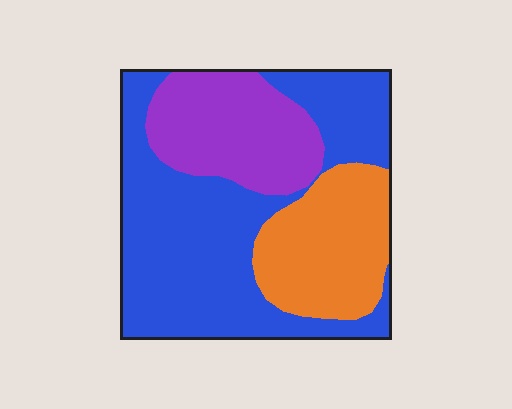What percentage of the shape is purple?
Purple takes up about one quarter (1/4) of the shape.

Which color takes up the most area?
Blue, at roughly 55%.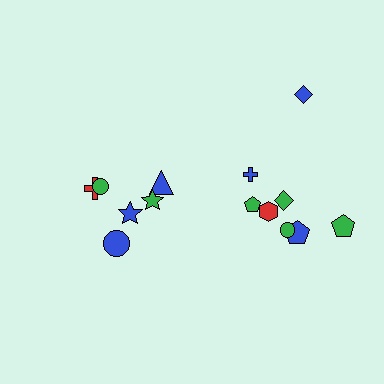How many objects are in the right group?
There are 8 objects.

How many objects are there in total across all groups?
There are 14 objects.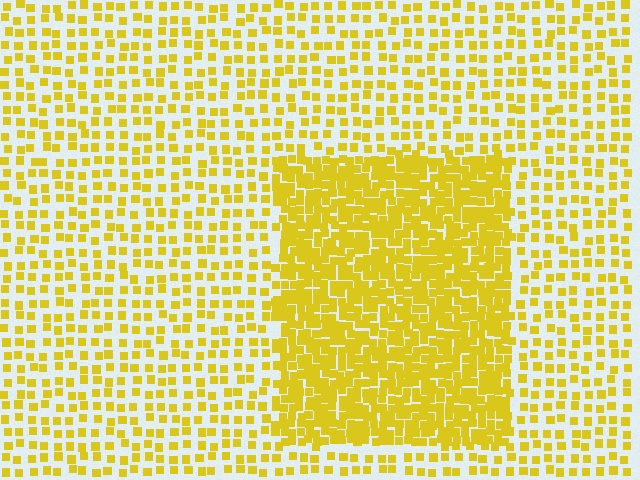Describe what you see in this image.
The image contains small yellow elements arranged at two different densities. A rectangle-shaped region is visible where the elements are more densely packed than the surrounding area.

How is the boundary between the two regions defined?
The boundary is defined by a change in element density (approximately 2.5x ratio). All elements are the same color, size, and shape.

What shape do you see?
I see a rectangle.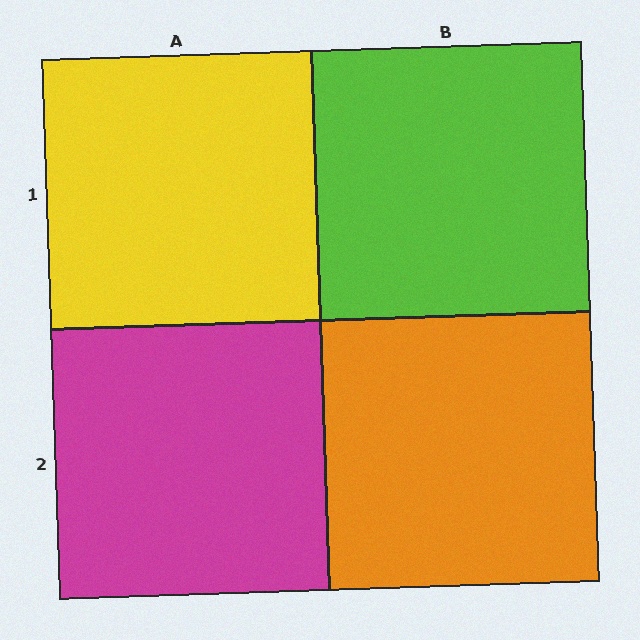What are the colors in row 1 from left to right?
Yellow, lime.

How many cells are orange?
1 cell is orange.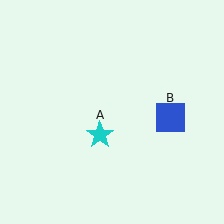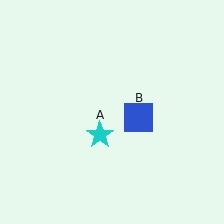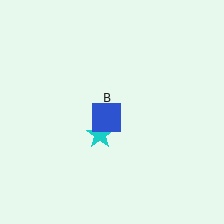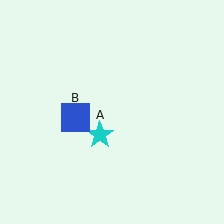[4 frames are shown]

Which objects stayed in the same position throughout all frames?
Cyan star (object A) remained stationary.